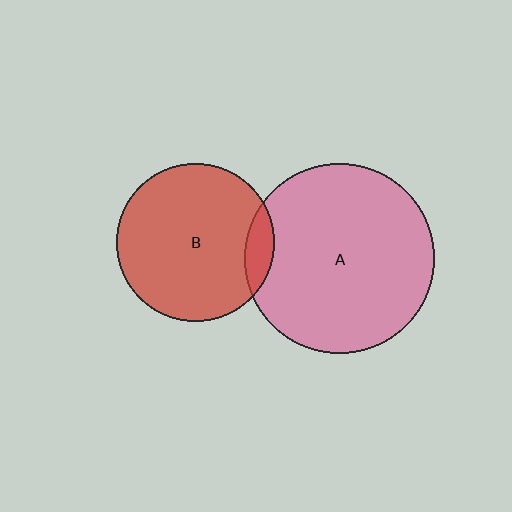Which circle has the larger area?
Circle A (pink).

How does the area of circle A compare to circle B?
Approximately 1.4 times.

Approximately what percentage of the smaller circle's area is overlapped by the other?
Approximately 10%.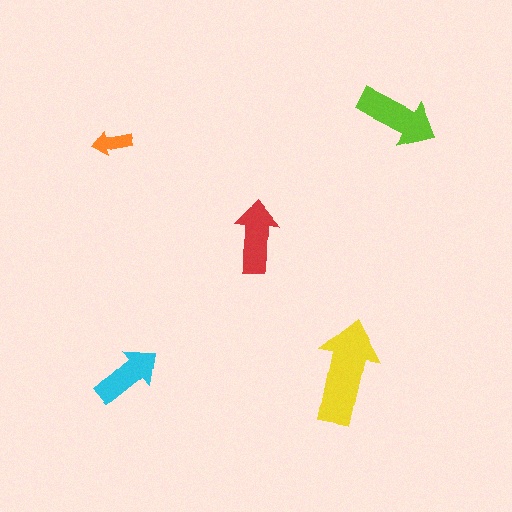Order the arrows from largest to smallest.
the yellow one, the lime one, the red one, the cyan one, the orange one.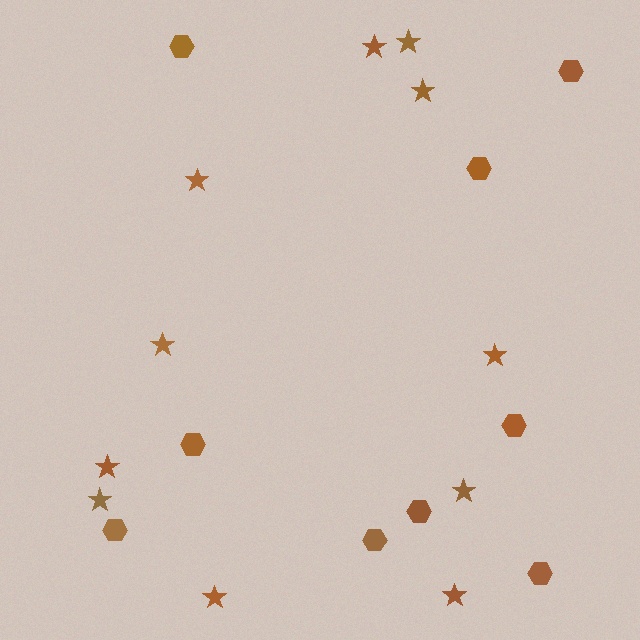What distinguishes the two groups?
There are 2 groups: one group of hexagons (9) and one group of stars (11).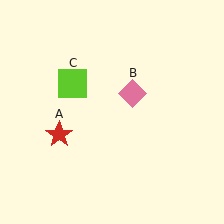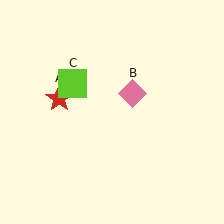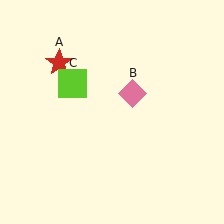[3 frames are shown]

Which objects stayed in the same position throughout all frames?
Pink diamond (object B) and lime square (object C) remained stationary.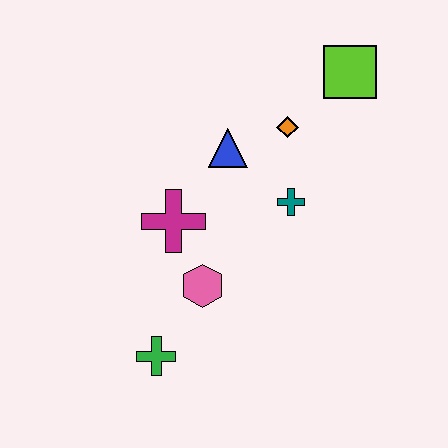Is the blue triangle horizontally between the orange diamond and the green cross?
Yes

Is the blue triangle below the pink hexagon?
No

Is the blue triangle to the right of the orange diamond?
No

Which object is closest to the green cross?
The pink hexagon is closest to the green cross.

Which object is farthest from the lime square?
The green cross is farthest from the lime square.